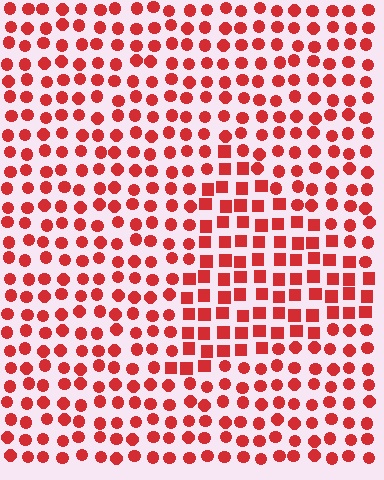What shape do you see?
I see a triangle.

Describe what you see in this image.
The image is filled with small red elements arranged in a uniform grid. A triangle-shaped region contains squares, while the surrounding area contains circles. The boundary is defined purely by the change in element shape.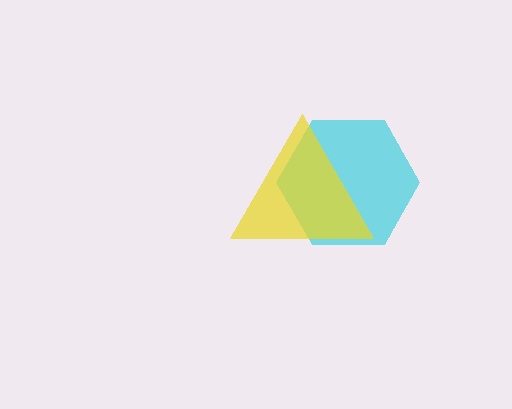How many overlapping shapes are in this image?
There are 2 overlapping shapes in the image.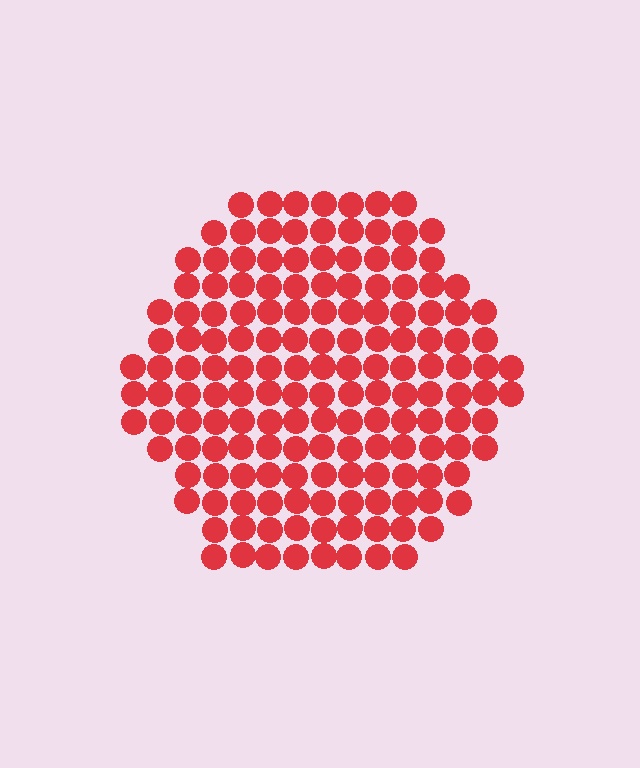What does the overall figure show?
The overall figure shows a hexagon.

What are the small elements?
The small elements are circles.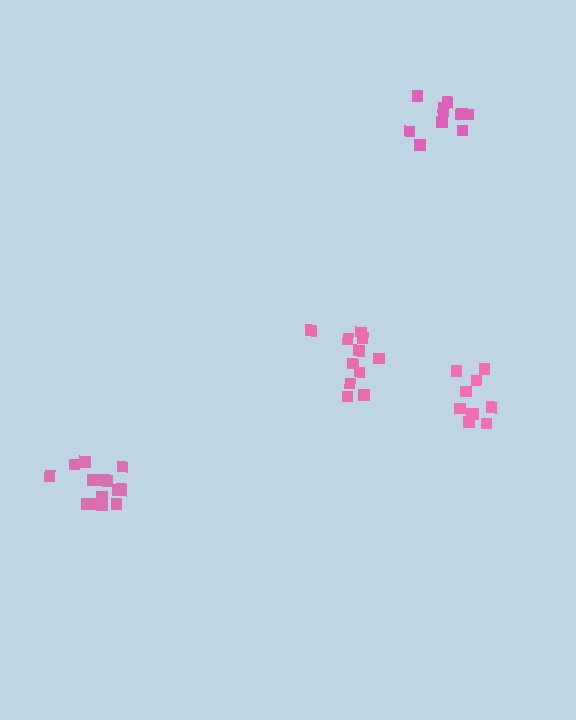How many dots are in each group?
Group 1: 10 dots, Group 2: 10 dots, Group 3: 15 dots, Group 4: 11 dots (46 total).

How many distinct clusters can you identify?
There are 4 distinct clusters.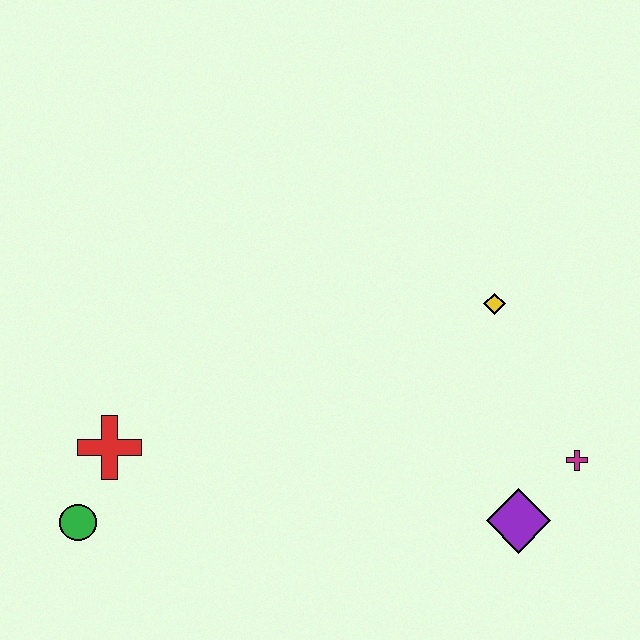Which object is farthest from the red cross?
The magenta cross is farthest from the red cross.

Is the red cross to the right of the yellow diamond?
No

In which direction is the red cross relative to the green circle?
The red cross is above the green circle.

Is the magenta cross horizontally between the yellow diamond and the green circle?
No